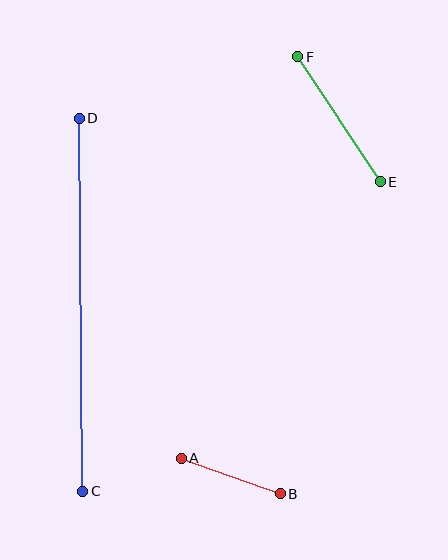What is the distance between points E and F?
The distance is approximately 150 pixels.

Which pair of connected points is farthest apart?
Points C and D are farthest apart.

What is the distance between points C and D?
The distance is approximately 373 pixels.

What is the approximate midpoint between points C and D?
The midpoint is at approximately (81, 305) pixels.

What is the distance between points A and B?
The distance is approximately 105 pixels.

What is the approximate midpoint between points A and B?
The midpoint is at approximately (231, 476) pixels.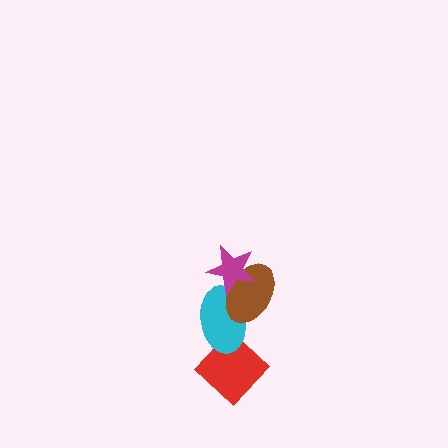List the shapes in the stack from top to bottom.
From top to bottom: the magenta star, the brown ellipse, the cyan ellipse, the red diamond.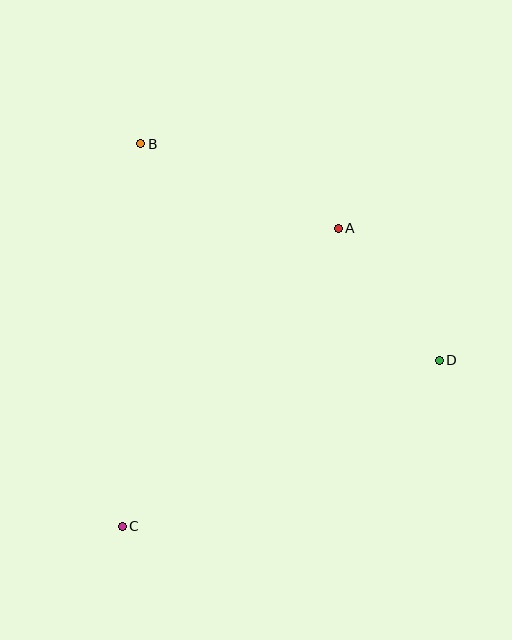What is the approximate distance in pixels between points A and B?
The distance between A and B is approximately 215 pixels.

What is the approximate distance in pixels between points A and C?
The distance between A and C is approximately 368 pixels.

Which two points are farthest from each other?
Points B and C are farthest from each other.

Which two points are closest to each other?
Points A and D are closest to each other.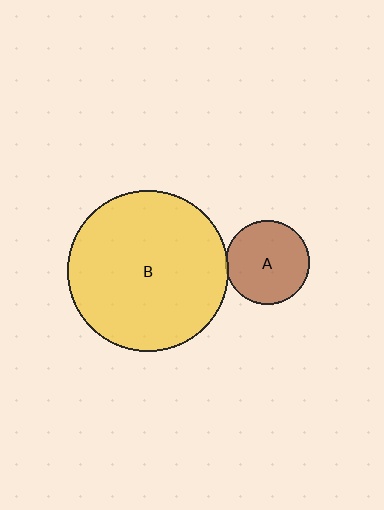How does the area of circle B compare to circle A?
Approximately 3.7 times.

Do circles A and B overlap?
Yes.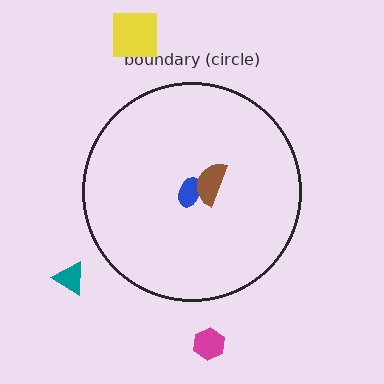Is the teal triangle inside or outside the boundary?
Outside.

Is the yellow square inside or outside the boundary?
Outside.